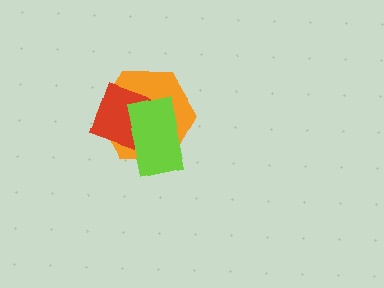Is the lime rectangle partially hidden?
No, no other shape covers it.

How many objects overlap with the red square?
2 objects overlap with the red square.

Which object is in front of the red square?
The lime rectangle is in front of the red square.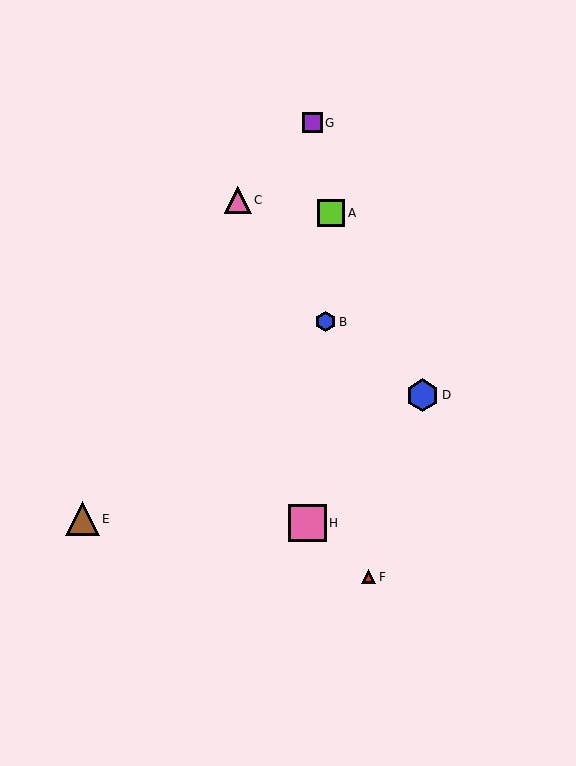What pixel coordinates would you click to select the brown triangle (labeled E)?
Click at (82, 519) to select the brown triangle E.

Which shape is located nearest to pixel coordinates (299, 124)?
The purple square (labeled G) at (312, 123) is nearest to that location.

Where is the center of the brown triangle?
The center of the brown triangle is at (82, 519).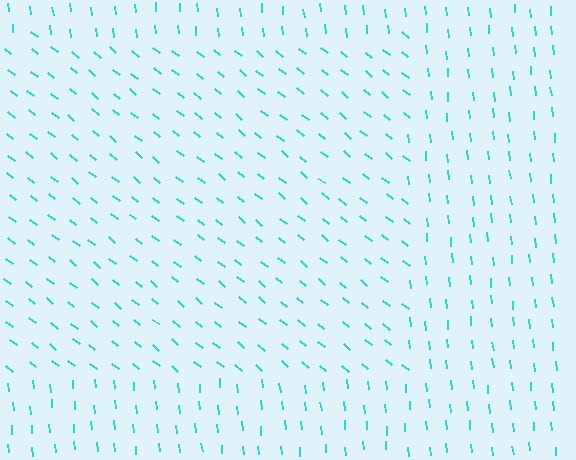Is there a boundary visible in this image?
Yes, there is a texture boundary formed by a change in line orientation.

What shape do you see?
I see a rectangle.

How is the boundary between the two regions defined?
The boundary is defined purely by a change in line orientation (approximately 45 degrees difference). All lines are the same color and thickness.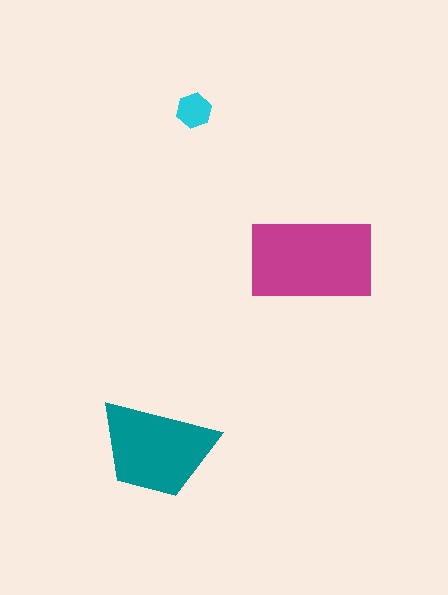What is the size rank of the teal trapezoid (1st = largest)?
2nd.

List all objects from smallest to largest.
The cyan hexagon, the teal trapezoid, the magenta rectangle.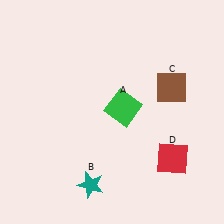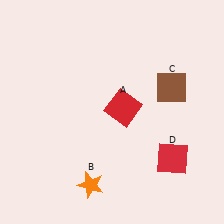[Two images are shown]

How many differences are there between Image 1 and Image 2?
There are 2 differences between the two images.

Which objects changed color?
A changed from green to red. B changed from teal to orange.